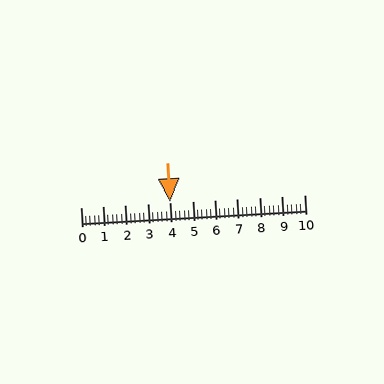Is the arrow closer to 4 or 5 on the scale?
The arrow is closer to 4.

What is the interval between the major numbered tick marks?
The major tick marks are spaced 1 units apart.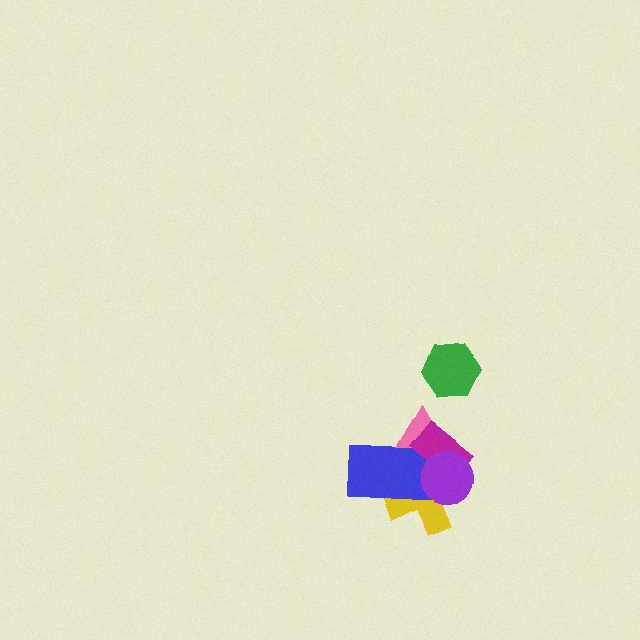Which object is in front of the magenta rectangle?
The purple circle is in front of the magenta rectangle.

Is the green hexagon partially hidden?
No, no other shape covers it.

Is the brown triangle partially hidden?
Yes, it is partially covered by another shape.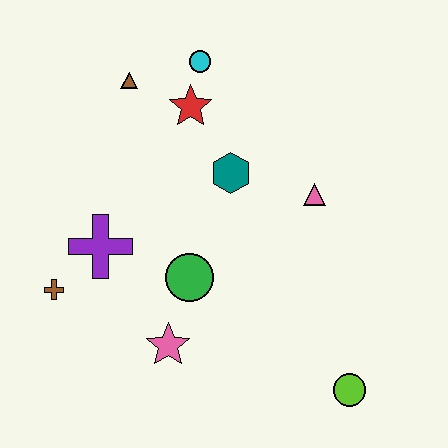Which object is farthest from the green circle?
The cyan circle is farthest from the green circle.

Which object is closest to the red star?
The cyan circle is closest to the red star.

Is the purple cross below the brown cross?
No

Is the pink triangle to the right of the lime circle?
No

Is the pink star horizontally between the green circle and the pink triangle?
No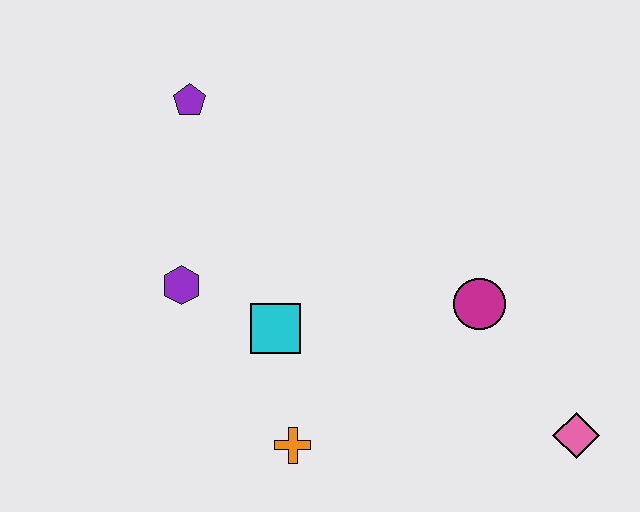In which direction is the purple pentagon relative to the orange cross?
The purple pentagon is above the orange cross.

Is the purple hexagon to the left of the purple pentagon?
Yes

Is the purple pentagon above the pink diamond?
Yes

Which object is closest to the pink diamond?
The magenta circle is closest to the pink diamond.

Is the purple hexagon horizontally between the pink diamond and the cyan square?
No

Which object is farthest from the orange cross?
The purple pentagon is farthest from the orange cross.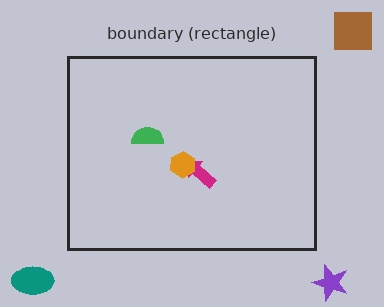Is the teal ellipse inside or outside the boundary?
Outside.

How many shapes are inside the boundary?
3 inside, 3 outside.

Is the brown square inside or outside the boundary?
Outside.